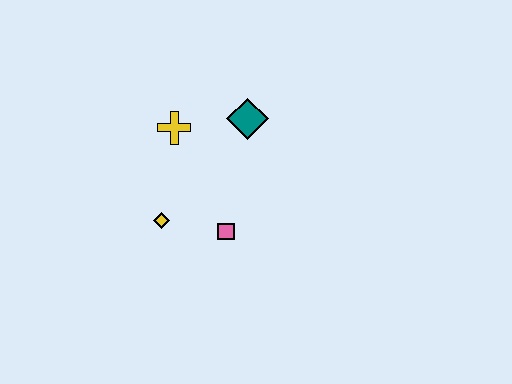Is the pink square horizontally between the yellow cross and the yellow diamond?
No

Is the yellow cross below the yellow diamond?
No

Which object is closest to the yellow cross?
The teal diamond is closest to the yellow cross.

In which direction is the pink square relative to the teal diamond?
The pink square is below the teal diamond.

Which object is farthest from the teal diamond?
The yellow diamond is farthest from the teal diamond.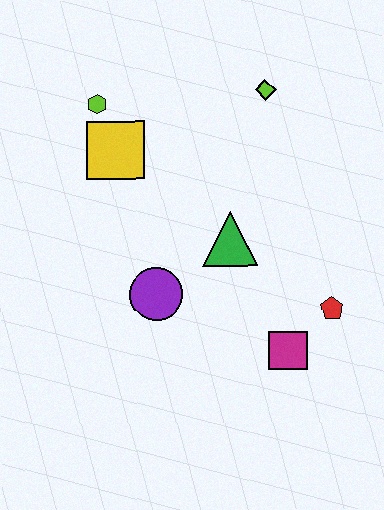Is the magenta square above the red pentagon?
No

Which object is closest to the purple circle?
The green triangle is closest to the purple circle.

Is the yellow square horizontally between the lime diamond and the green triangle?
No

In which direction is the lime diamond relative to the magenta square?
The lime diamond is above the magenta square.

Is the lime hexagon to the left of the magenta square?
Yes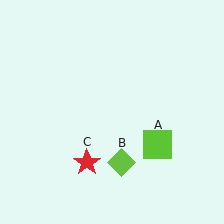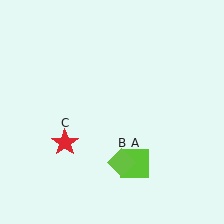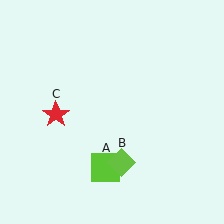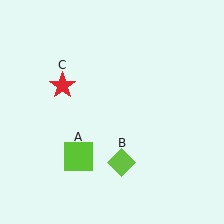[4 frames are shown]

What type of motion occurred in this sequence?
The lime square (object A), red star (object C) rotated clockwise around the center of the scene.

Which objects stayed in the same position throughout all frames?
Lime diamond (object B) remained stationary.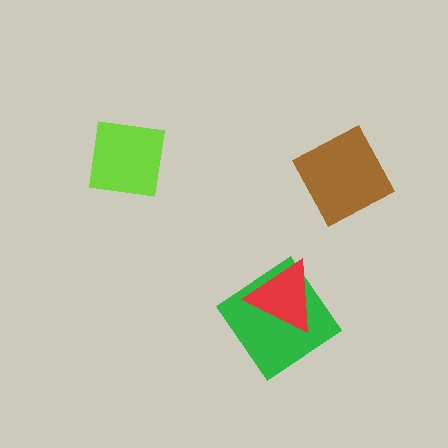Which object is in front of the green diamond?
The red triangle is in front of the green diamond.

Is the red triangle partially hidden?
No, no other shape covers it.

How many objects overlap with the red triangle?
1 object overlaps with the red triangle.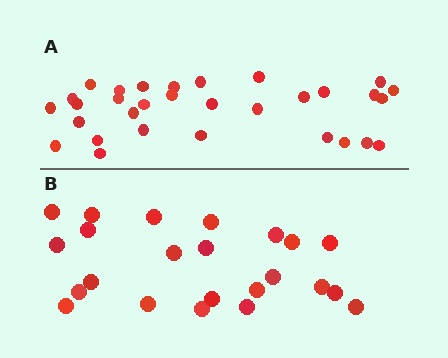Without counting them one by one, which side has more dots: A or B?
Region A (the top region) has more dots.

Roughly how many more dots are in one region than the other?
Region A has roughly 8 or so more dots than region B.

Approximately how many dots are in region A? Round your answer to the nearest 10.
About 30 dots. (The exact count is 31, which rounds to 30.)